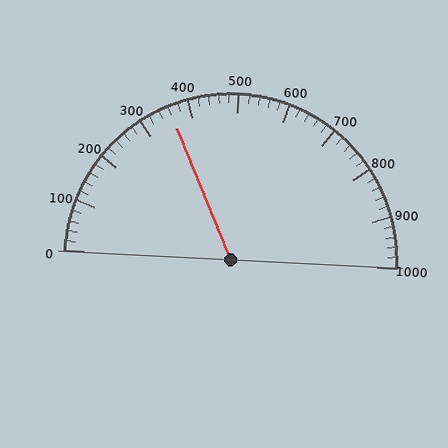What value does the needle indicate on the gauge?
The needle indicates approximately 360.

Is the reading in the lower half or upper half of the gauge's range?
The reading is in the lower half of the range (0 to 1000).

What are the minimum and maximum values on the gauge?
The gauge ranges from 0 to 1000.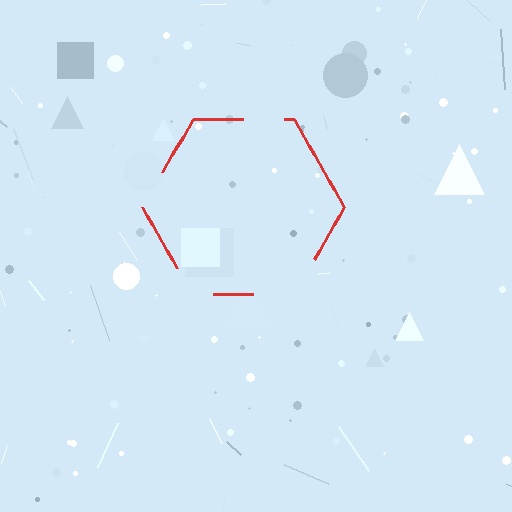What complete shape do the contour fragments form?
The contour fragments form a hexagon.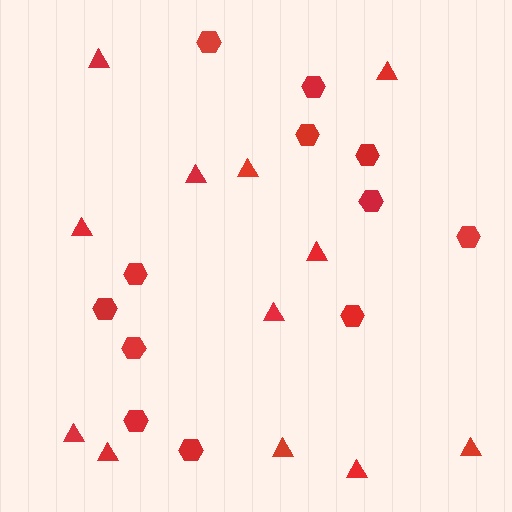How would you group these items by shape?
There are 2 groups: one group of triangles (12) and one group of hexagons (12).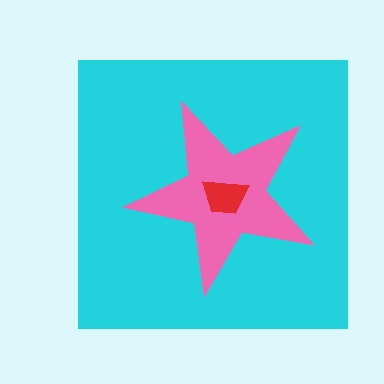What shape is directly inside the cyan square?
The pink star.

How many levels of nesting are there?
3.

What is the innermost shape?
The red trapezoid.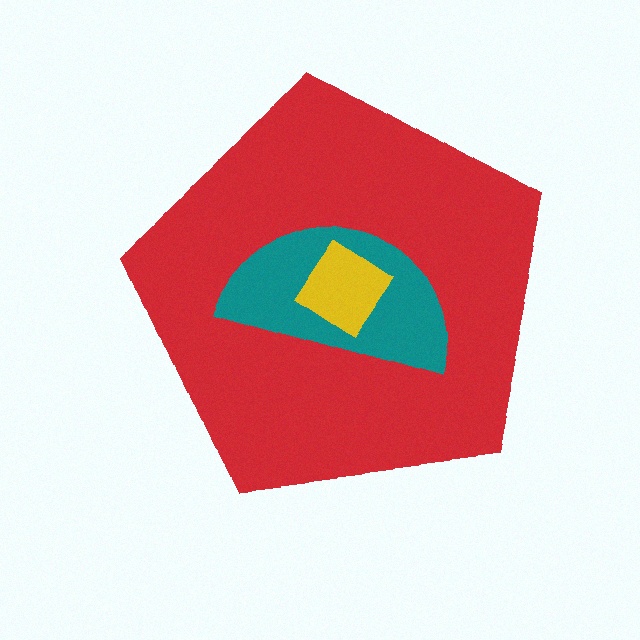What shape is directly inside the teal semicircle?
The yellow diamond.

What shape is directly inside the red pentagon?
The teal semicircle.